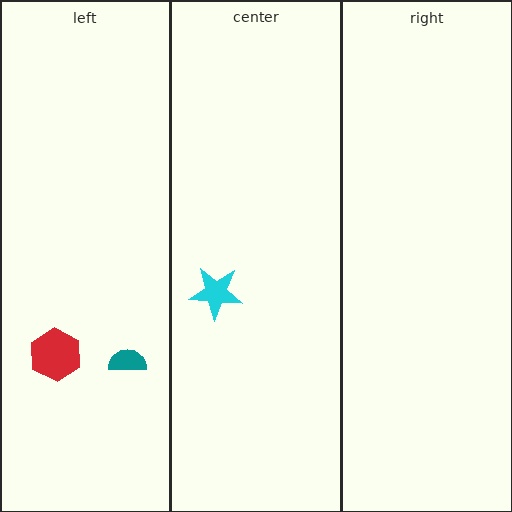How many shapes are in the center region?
1.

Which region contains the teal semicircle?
The left region.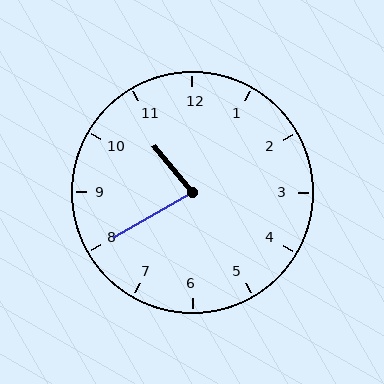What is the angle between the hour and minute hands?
Approximately 80 degrees.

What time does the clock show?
10:40.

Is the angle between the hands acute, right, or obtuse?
It is acute.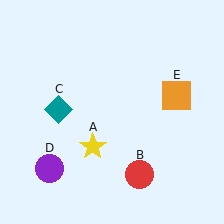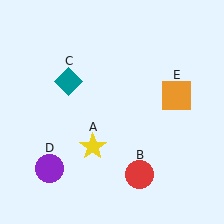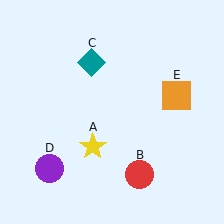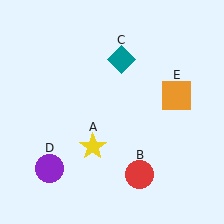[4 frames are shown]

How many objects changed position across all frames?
1 object changed position: teal diamond (object C).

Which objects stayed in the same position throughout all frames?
Yellow star (object A) and red circle (object B) and purple circle (object D) and orange square (object E) remained stationary.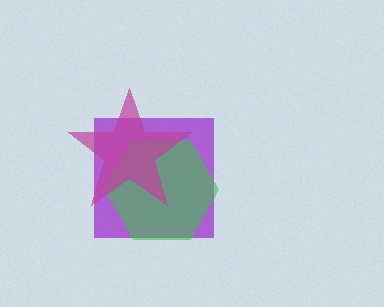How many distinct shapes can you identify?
There are 3 distinct shapes: a purple square, a green hexagon, a magenta star.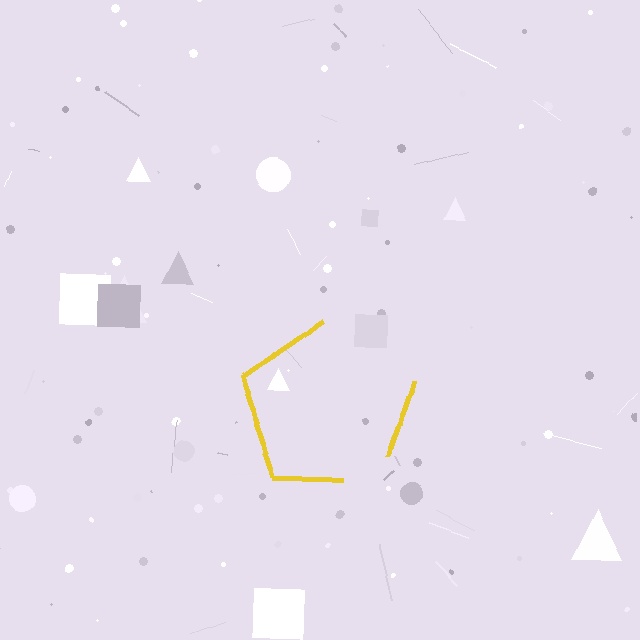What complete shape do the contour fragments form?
The contour fragments form a pentagon.